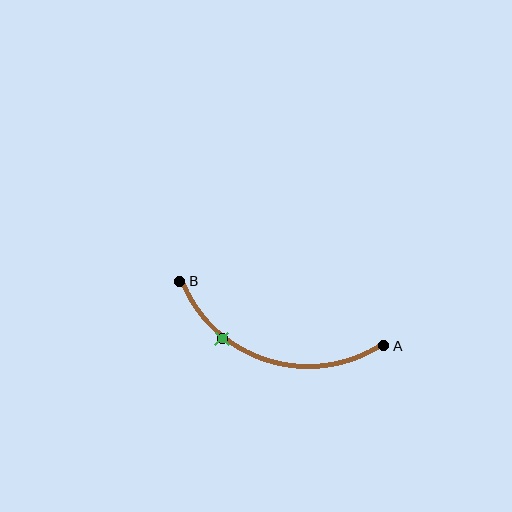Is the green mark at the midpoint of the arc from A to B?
No. The green mark lies on the arc but is closer to endpoint B. The arc midpoint would be at the point on the curve equidistant along the arc from both A and B.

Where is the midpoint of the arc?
The arc midpoint is the point on the curve farthest from the straight line joining A and B. It sits below that line.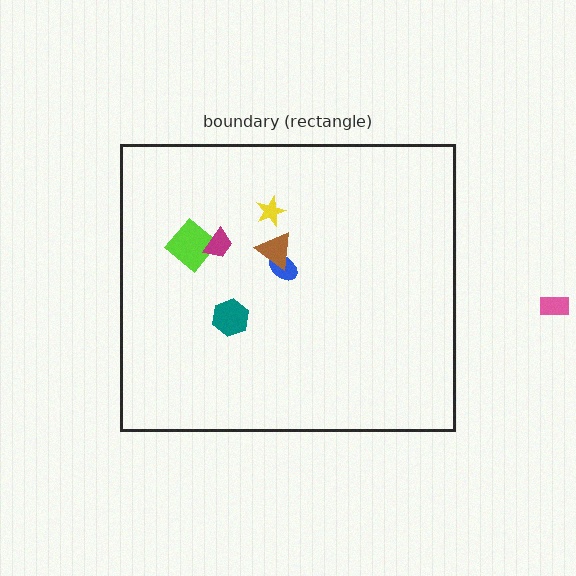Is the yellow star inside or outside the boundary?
Inside.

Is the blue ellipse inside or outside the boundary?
Inside.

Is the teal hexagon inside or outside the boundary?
Inside.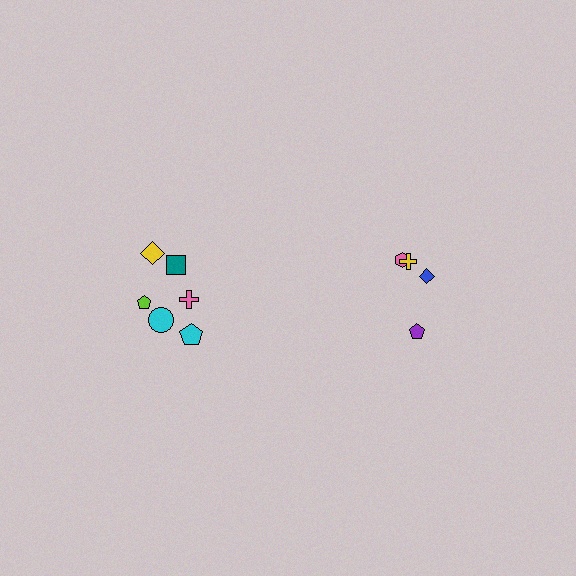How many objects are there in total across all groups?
There are 10 objects.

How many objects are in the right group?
There are 4 objects.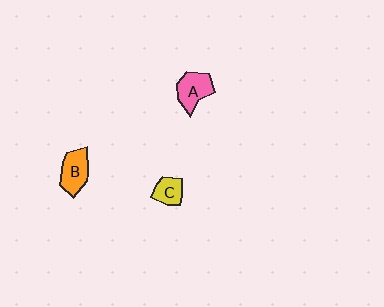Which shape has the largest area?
Shape A (pink).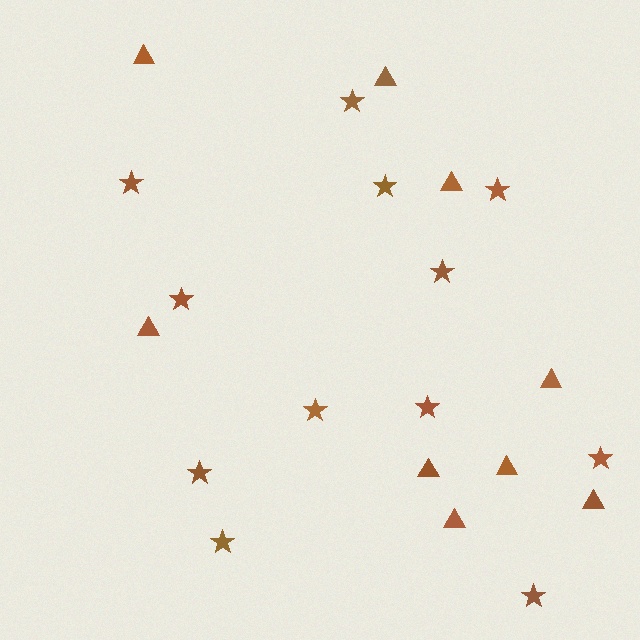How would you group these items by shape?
There are 2 groups: one group of triangles (9) and one group of stars (12).